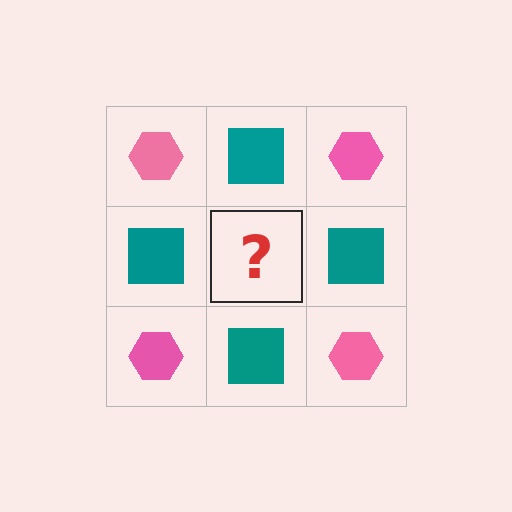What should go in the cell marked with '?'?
The missing cell should contain a pink hexagon.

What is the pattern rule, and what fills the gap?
The rule is that it alternates pink hexagon and teal square in a checkerboard pattern. The gap should be filled with a pink hexagon.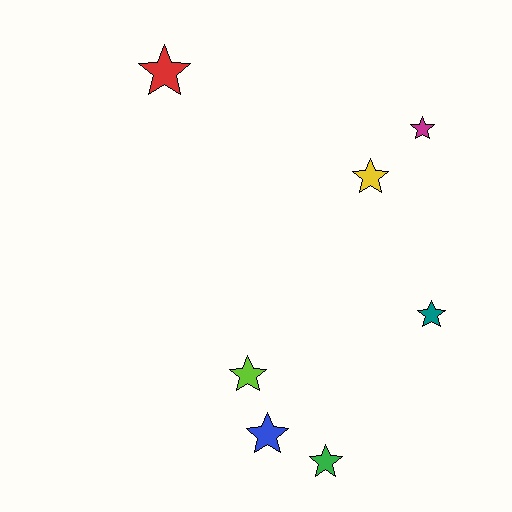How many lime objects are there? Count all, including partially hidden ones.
There is 1 lime object.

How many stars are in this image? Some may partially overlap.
There are 7 stars.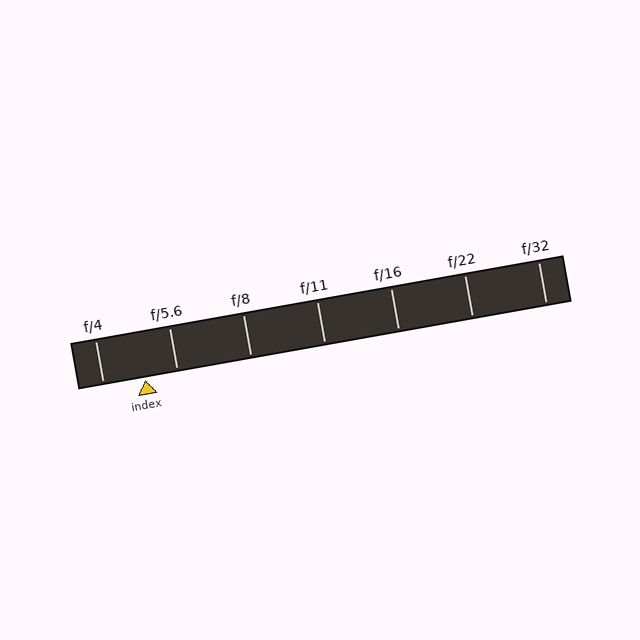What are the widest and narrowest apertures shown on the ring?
The widest aperture shown is f/4 and the narrowest is f/32.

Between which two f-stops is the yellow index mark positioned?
The index mark is between f/4 and f/5.6.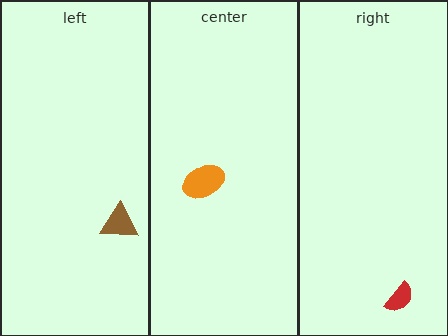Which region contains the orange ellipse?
The center region.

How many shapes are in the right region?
1.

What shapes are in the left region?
The brown triangle.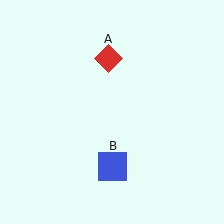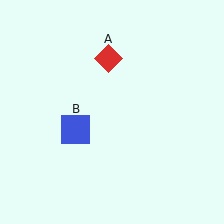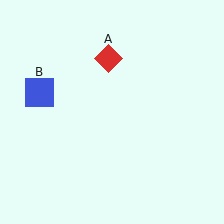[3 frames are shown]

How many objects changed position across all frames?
1 object changed position: blue square (object B).